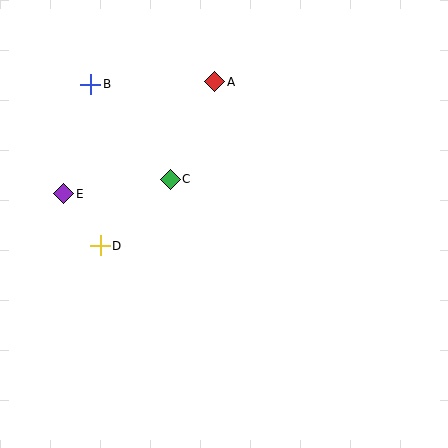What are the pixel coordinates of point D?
Point D is at (100, 246).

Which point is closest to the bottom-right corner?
Point C is closest to the bottom-right corner.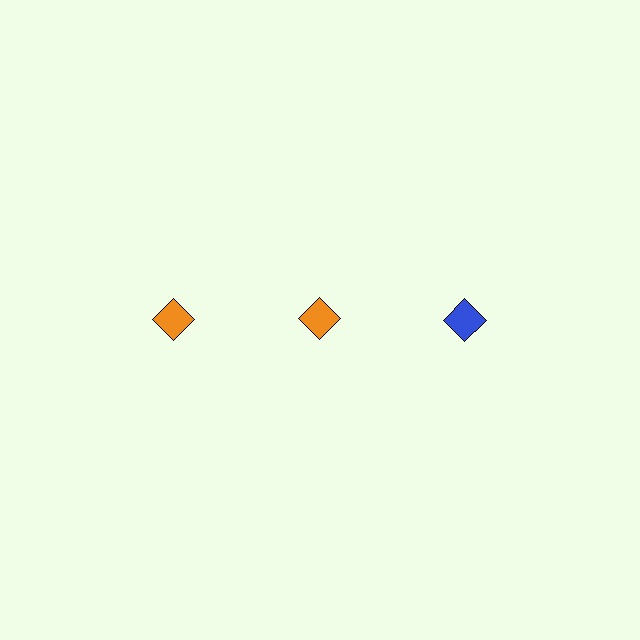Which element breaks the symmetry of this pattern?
The blue diamond in the top row, center column breaks the symmetry. All other shapes are orange diamonds.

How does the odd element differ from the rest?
It has a different color: blue instead of orange.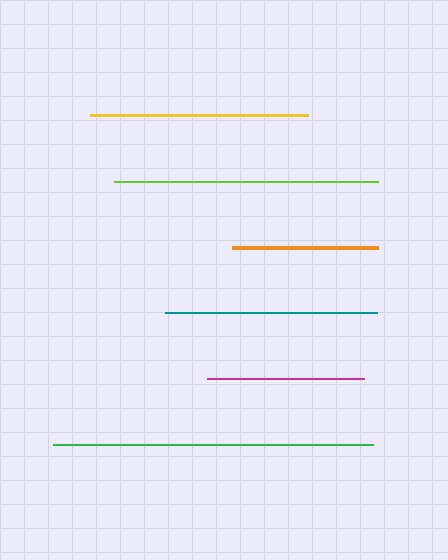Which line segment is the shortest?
The orange line is the shortest at approximately 146 pixels.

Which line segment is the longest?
The green line is the longest at approximately 320 pixels.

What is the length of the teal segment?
The teal segment is approximately 213 pixels long.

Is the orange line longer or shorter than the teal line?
The teal line is longer than the orange line.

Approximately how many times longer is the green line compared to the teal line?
The green line is approximately 1.5 times the length of the teal line.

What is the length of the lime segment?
The lime segment is approximately 264 pixels long.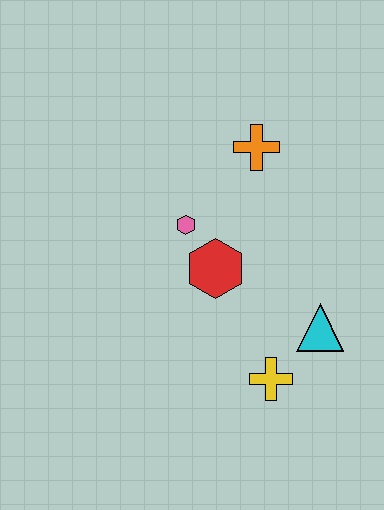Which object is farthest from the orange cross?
The yellow cross is farthest from the orange cross.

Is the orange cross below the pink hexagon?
No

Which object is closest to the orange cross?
The pink hexagon is closest to the orange cross.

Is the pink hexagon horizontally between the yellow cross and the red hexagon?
No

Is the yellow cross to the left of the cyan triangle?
Yes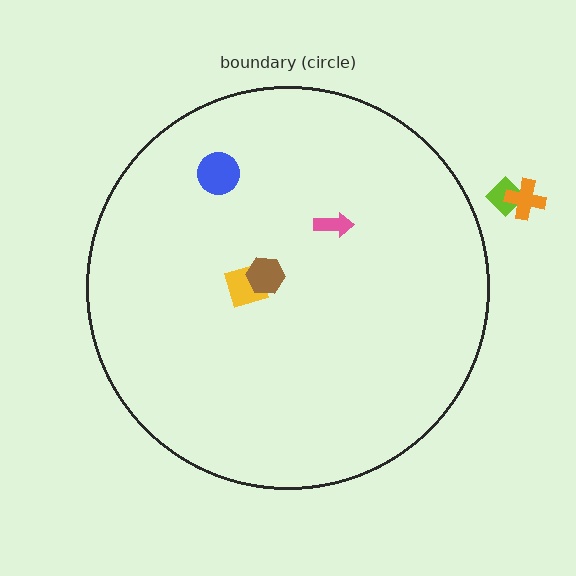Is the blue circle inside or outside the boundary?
Inside.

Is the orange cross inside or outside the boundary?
Outside.